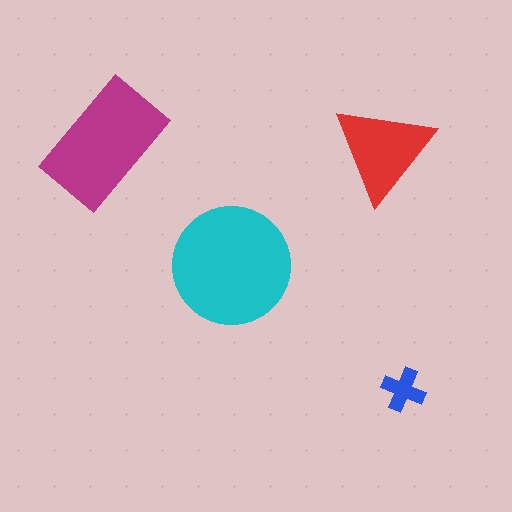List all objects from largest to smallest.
The cyan circle, the magenta rectangle, the red triangle, the blue cross.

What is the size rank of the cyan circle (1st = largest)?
1st.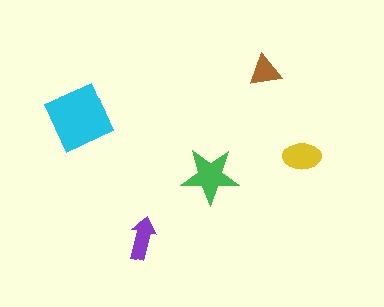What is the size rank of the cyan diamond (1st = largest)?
1st.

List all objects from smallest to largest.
The brown triangle, the purple arrow, the yellow ellipse, the green star, the cyan diamond.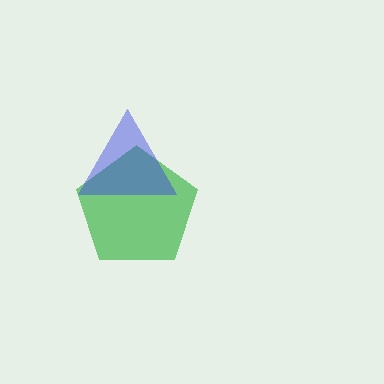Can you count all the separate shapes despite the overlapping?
Yes, there are 2 separate shapes.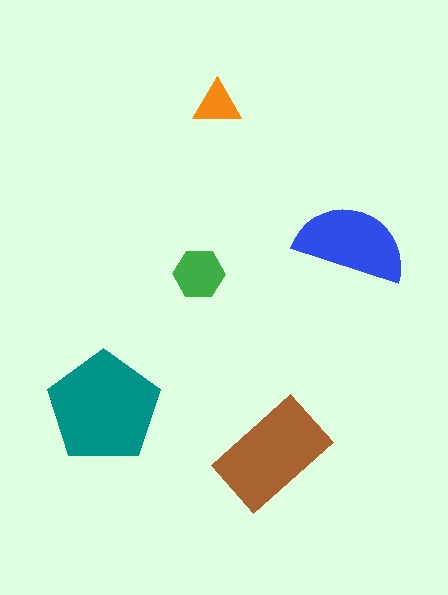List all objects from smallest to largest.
The orange triangle, the green hexagon, the blue semicircle, the brown rectangle, the teal pentagon.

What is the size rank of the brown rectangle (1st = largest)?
2nd.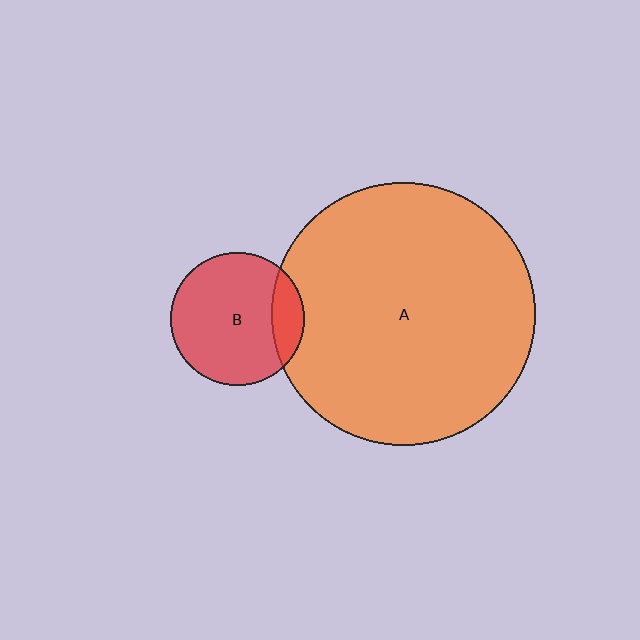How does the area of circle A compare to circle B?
Approximately 3.9 times.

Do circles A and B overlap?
Yes.